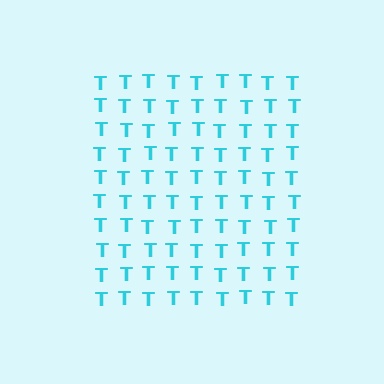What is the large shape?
The large shape is a square.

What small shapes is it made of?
It is made of small letter T's.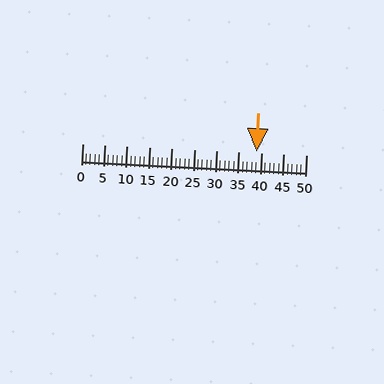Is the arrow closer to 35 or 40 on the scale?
The arrow is closer to 40.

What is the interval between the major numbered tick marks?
The major tick marks are spaced 5 units apart.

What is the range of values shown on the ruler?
The ruler shows values from 0 to 50.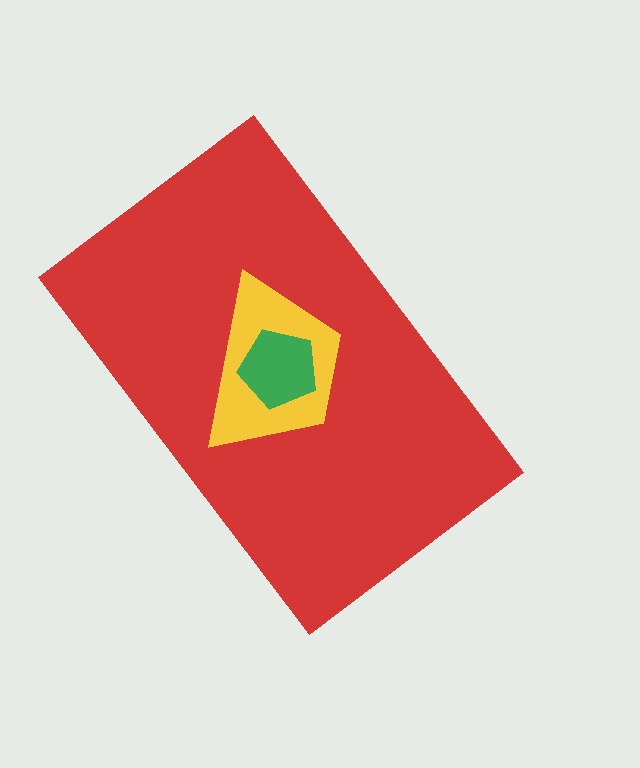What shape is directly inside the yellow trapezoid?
The green pentagon.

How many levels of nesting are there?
3.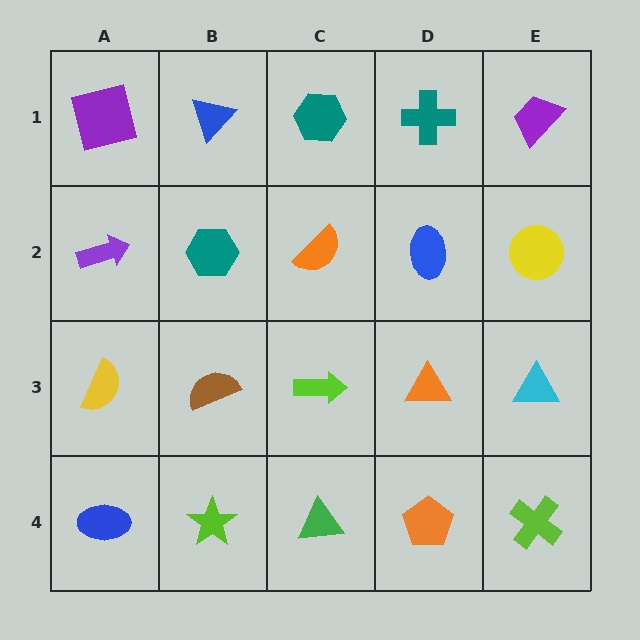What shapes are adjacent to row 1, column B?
A teal hexagon (row 2, column B), a purple square (row 1, column A), a teal hexagon (row 1, column C).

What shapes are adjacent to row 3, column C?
An orange semicircle (row 2, column C), a green triangle (row 4, column C), a brown semicircle (row 3, column B), an orange triangle (row 3, column D).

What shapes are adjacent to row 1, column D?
A blue ellipse (row 2, column D), a teal hexagon (row 1, column C), a purple trapezoid (row 1, column E).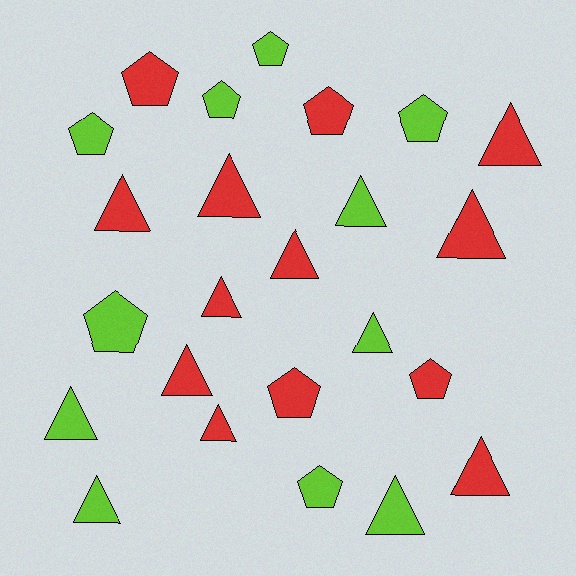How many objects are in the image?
There are 24 objects.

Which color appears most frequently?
Red, with 13 objects.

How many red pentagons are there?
There are 4 red pentagons.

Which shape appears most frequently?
Triangle, with 14 objects.